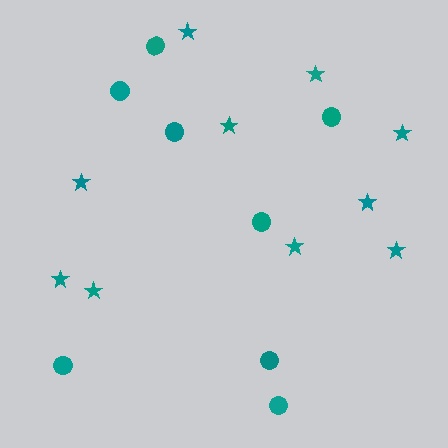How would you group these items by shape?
There are 2 groups: one group of circles (8) and one group of stars (10).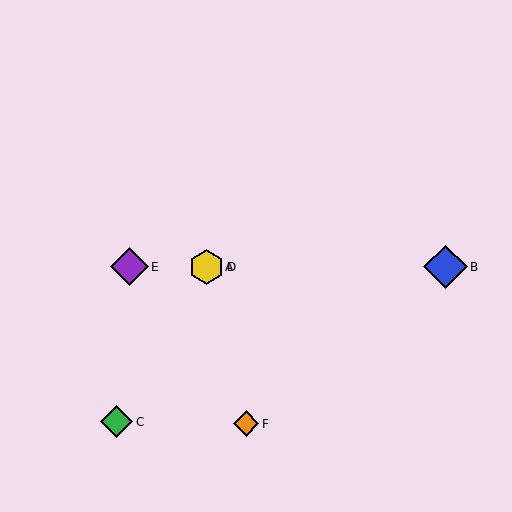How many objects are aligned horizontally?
4 objects (A, B, D, E) are aligned horizontally.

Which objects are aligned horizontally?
Objects A, B, D, E are aligned horizontally.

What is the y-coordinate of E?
Object E is at y≈267.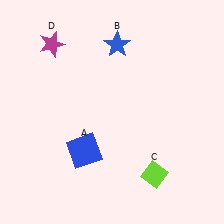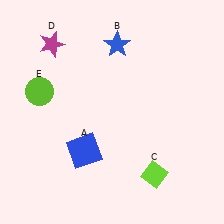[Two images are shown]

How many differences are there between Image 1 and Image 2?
There is 1 difference between the two images.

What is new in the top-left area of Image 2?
A lime circle (E) was added in the top-left area of Image 2.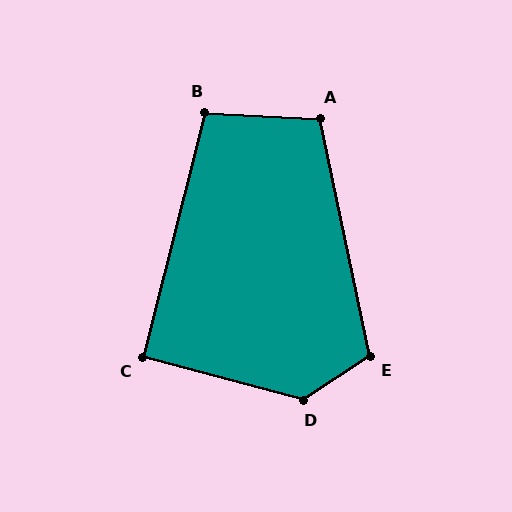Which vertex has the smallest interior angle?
C, at approximately 91 degrees.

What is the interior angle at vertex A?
Approximately 105 degrees (obtuse).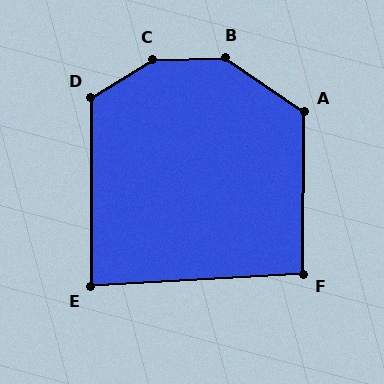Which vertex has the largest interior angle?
C, at approximately 150 degrees.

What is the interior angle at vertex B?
Approximately 144 degrees (obtuse).